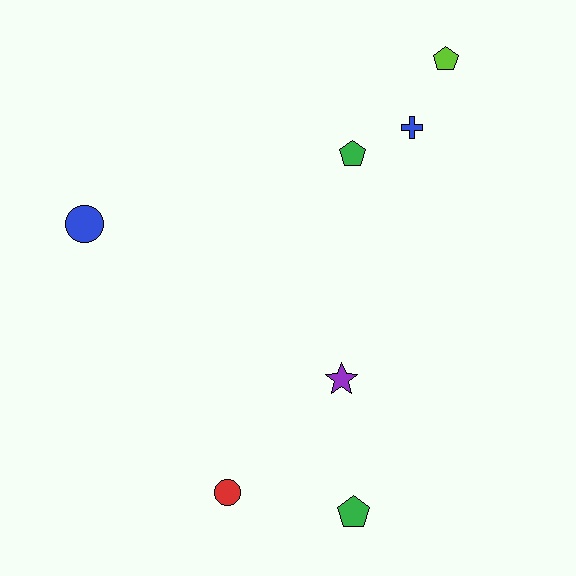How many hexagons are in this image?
There are no hexagons.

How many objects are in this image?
There are 7 objects.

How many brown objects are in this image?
There are no brown objects.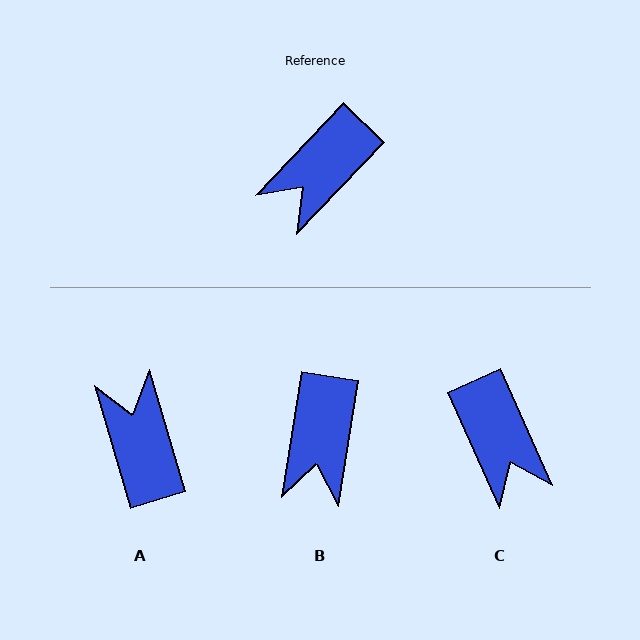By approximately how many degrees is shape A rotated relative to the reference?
Approximately 120 degrees clockwise.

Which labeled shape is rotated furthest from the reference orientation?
A, about 120 degrees away.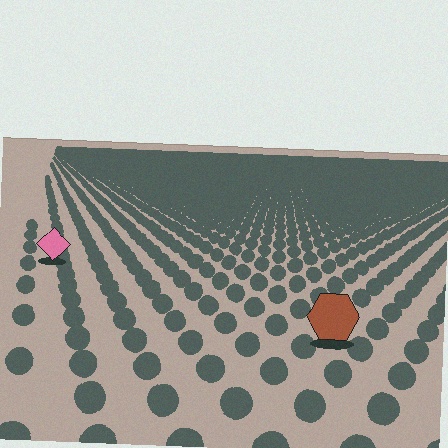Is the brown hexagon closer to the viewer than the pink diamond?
Yes. The brown hexagon is closer — you can tell from the texture gradient: the ground texture is coarser near it.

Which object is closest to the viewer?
The brown hexagon is closest. The texture marks near it are larger and more spread out.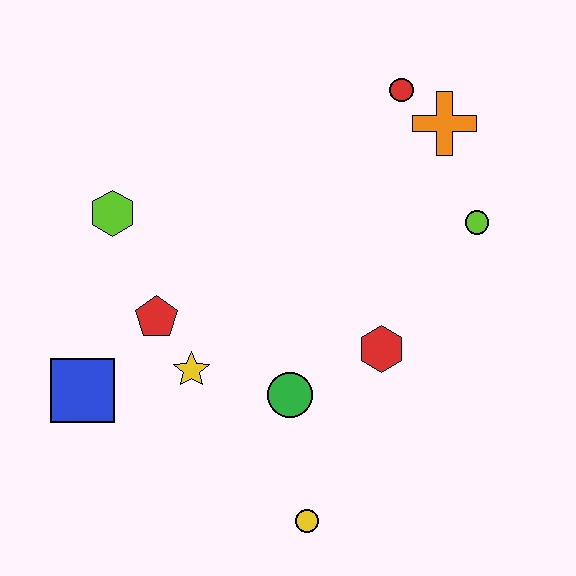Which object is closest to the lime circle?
The orange cross is closest to the lime circle.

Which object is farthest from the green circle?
The red circle is farthest from the green circle.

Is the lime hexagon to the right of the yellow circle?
No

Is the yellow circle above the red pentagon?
No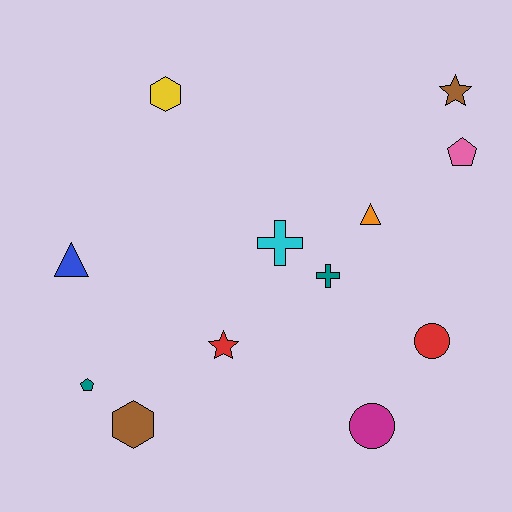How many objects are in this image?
There are 12 objects.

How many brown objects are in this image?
There are 2 brown objects.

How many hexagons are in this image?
There are 2 hexagons.